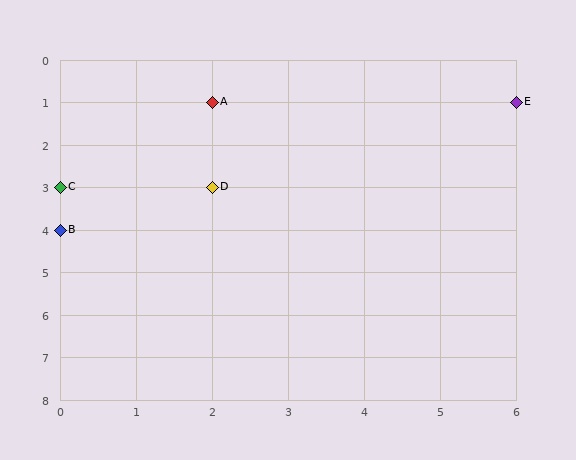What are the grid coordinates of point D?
Point D is at grid coordinates (2, 3).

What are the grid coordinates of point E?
Point E is at grid coordinates (6, 1).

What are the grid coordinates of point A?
Point A is at grid coordinates (2, 1).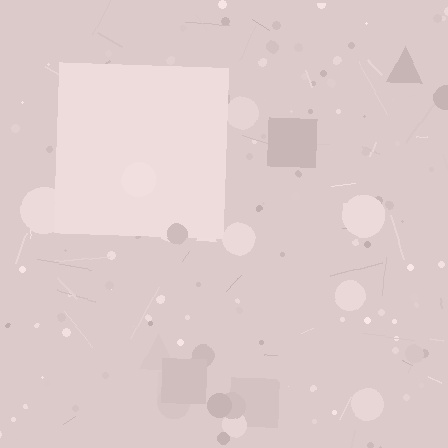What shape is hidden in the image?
A square is hidden in the image.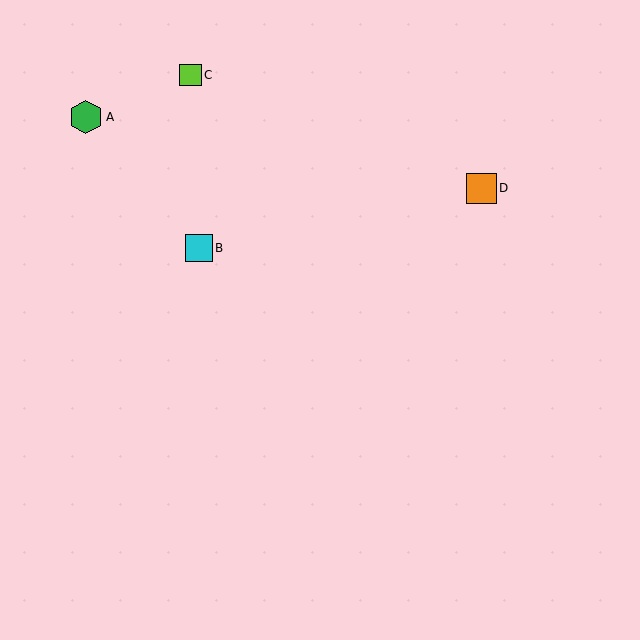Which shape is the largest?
The green hexagon (labeled A) is the largest.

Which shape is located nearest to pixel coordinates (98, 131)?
The green hexagon (labeled A) at (86, 117) is nearest to that location.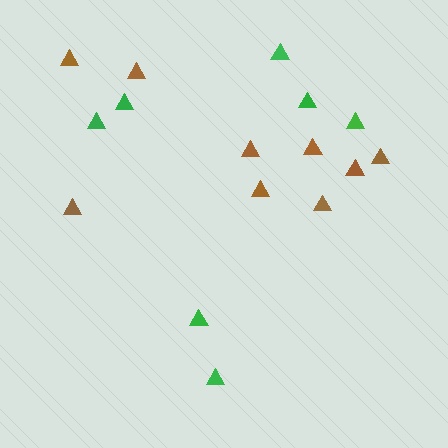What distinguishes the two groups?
There are 2 groups: one group of brown triangles (9) and one group of green triangles (7).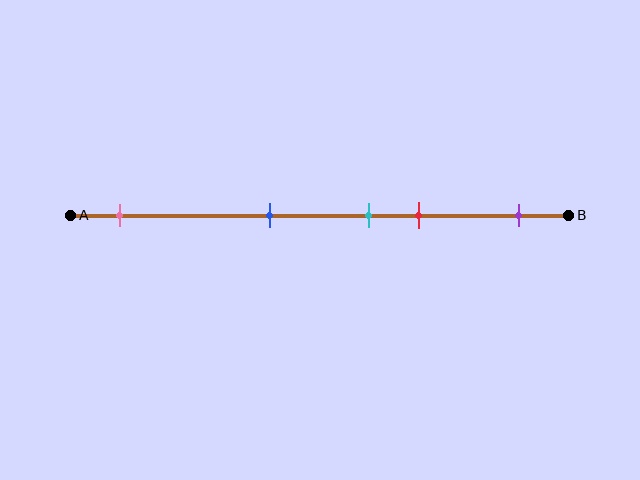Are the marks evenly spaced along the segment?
No, the marks are not evenly spaced.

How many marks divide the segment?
There are 5 marks dividing the segment.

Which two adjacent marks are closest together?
The cyan and red marks are the closest adjacent pair.